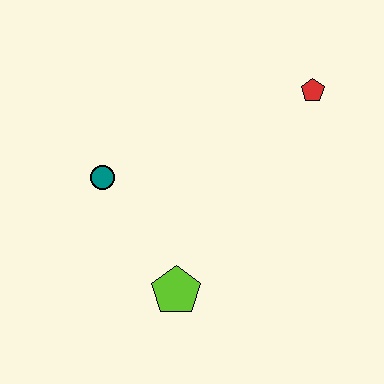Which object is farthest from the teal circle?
The red pentagon is farthest from the teal circle.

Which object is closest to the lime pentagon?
The teal circle is closest to the lime pentagon.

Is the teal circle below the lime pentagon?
No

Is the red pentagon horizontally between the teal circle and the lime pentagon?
No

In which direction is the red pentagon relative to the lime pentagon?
The red pentagon is above the lime pentagon.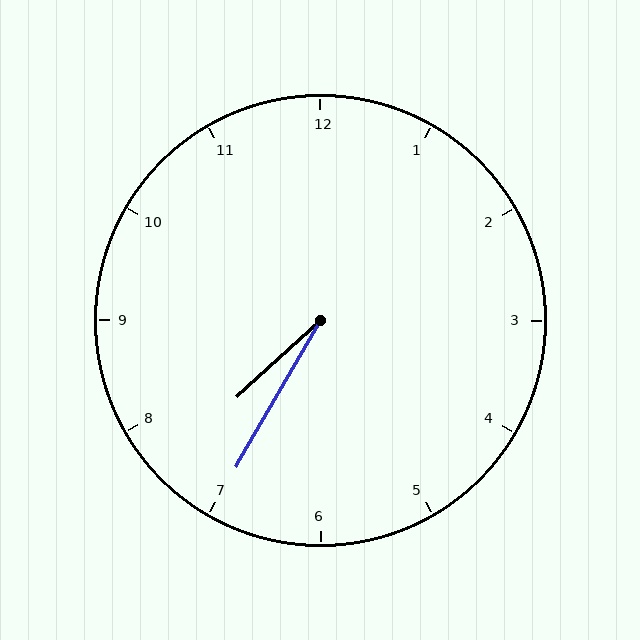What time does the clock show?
7:35.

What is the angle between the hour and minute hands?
Approximately 18 degrees.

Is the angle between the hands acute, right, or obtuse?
It is acute.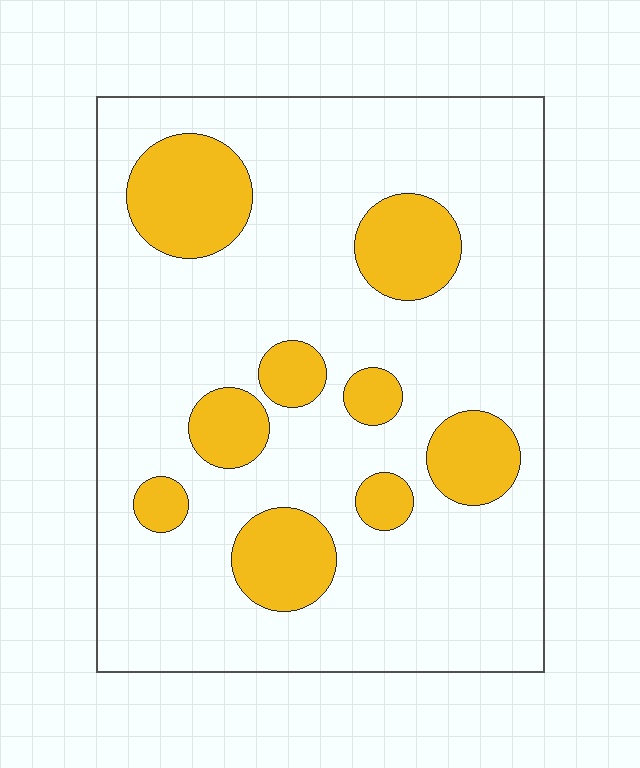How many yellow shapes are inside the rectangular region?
9.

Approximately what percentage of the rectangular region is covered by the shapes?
Approximately 20%.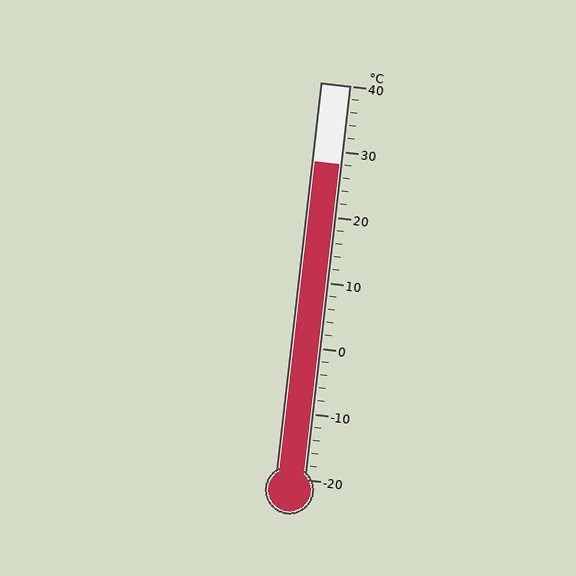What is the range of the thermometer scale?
The thermometer scale ranges from -20°C to 40°C.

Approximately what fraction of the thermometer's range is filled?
The thermometer is filled to approximately 80% of its range.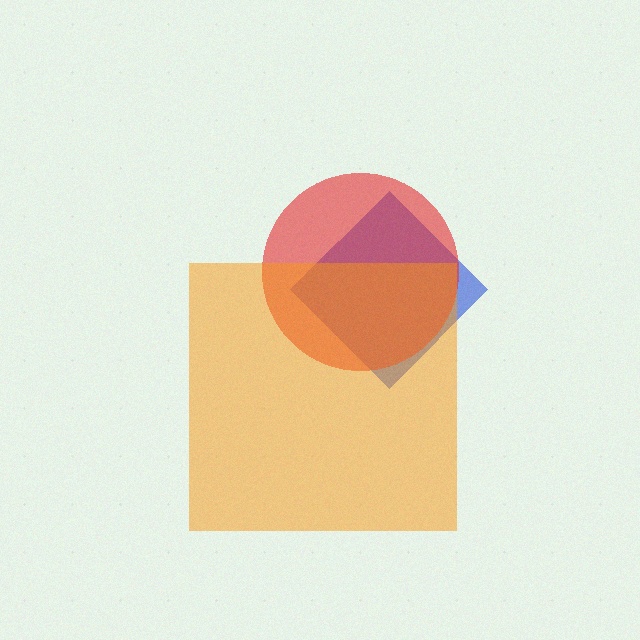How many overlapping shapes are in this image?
There are 3 overlapping shapes in the image.